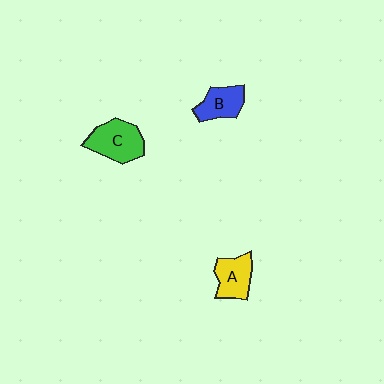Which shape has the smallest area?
Shape B (blue).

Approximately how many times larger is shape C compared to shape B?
Approximately 1.4 times.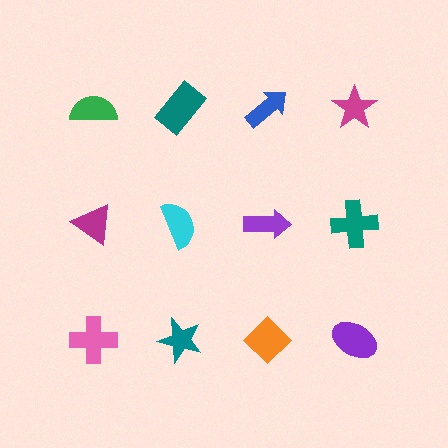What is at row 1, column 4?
A magenta star.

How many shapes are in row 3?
4 shapes.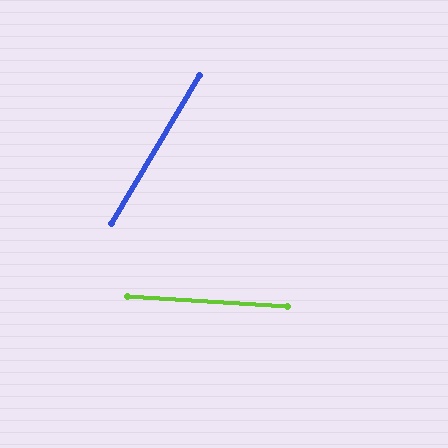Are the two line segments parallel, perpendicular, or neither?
Neither parallel nor perpendicular — they differ by about 63°.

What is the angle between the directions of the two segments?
Approximately 63 degrees.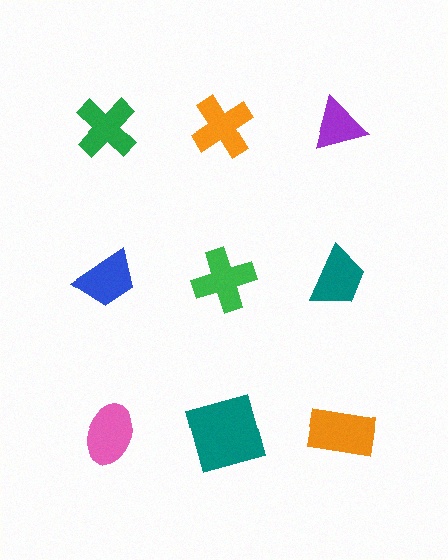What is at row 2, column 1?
A blue trapezoid.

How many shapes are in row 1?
3 shapes.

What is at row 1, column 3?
A purple triangle.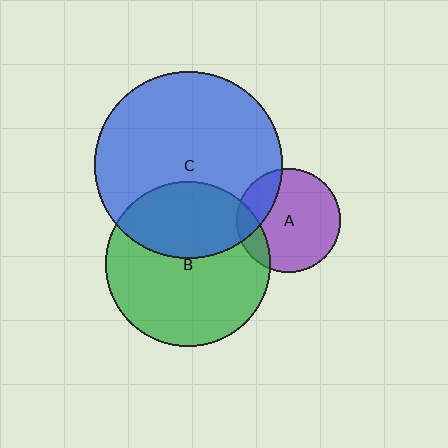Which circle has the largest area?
Circle C (blue).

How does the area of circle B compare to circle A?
Approximately 2.5 times.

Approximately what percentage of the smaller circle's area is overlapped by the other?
Approximately 15%.